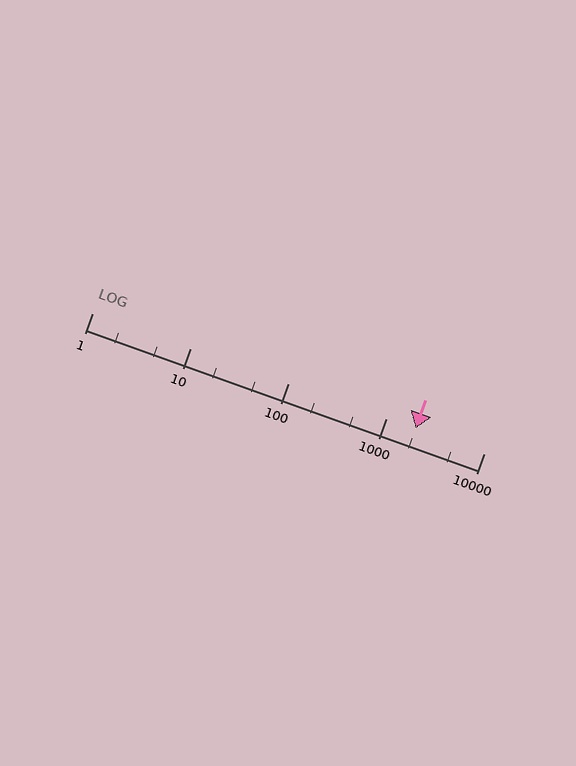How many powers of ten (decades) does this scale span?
The scale spans 4 decades, from 1 to 10000.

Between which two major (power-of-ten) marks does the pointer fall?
The pointer is between 1000 and 10000.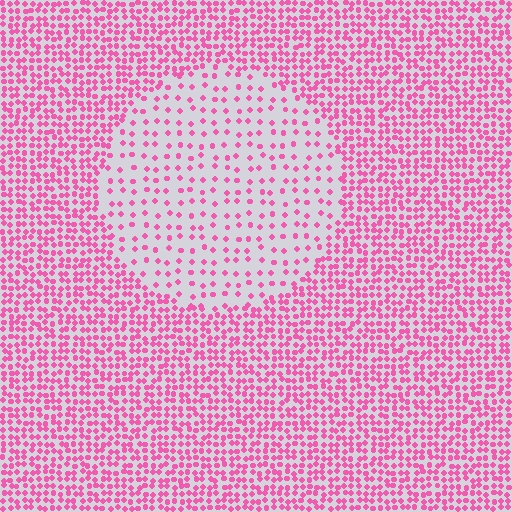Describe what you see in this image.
The image contains small pink elements arranged at two different densities. A circle-shaped region is visible where the elements are less densely packed than the surrounding area.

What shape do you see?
I see a circle.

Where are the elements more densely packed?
The elements are more densely packed outside the circle boundary.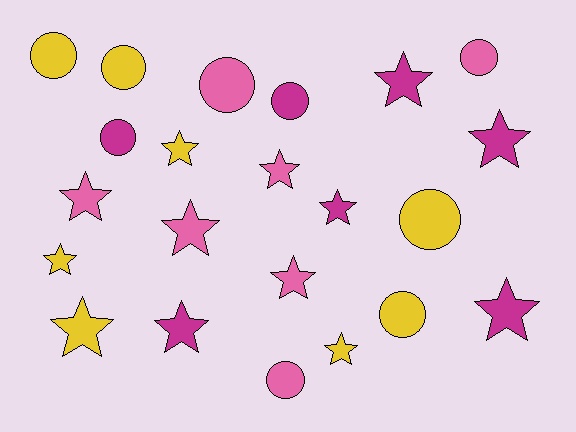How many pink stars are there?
There are 4 pink stars.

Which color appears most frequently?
Yellow, with 8 objects.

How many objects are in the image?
There are 22 objects.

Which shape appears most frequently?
Star, with 13 objects.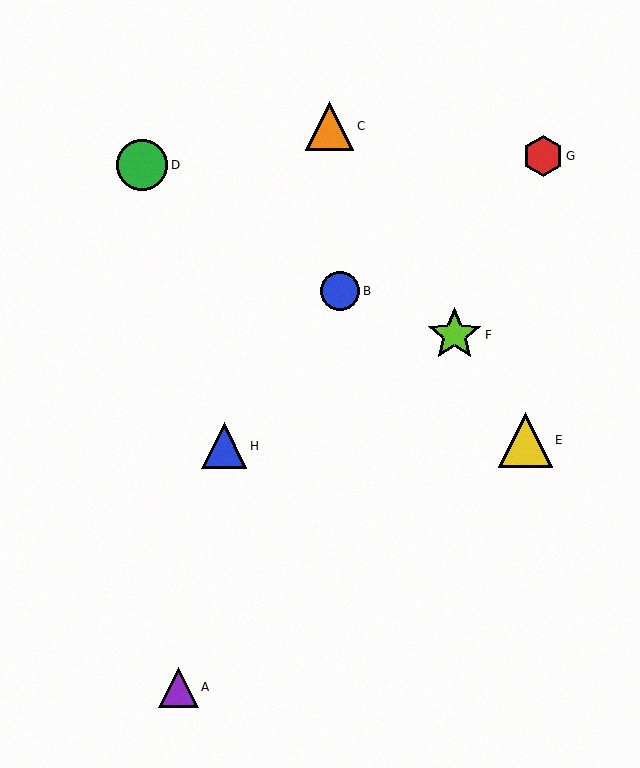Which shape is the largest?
The lime star (labeled F) is the largest.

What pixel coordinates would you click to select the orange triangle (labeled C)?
Click at (329, 126) to select the orange triangle C.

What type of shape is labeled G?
Shape G is a red hexagon.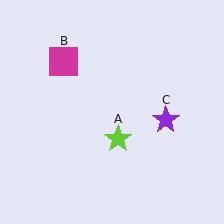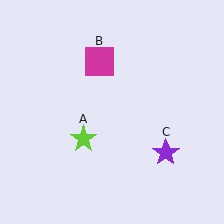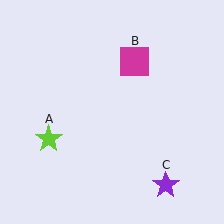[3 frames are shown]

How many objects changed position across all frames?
3 objects changed position: lime star (object A), magenta square (object B), purple star (object C).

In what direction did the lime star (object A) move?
The lime star (object A) moved left.